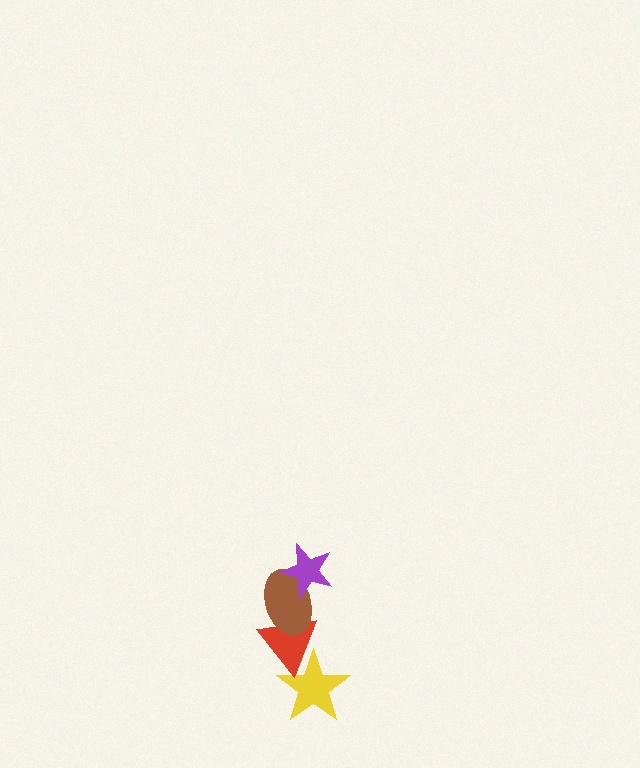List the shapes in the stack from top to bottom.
From top to bottom: the purple star, the brown ellipse, the red triangle, the yellow star.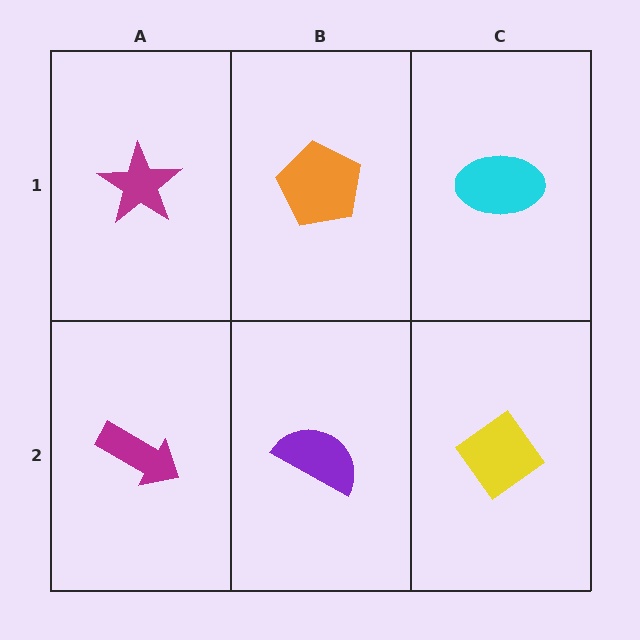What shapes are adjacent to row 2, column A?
A magenta star (row 1, column A), a purple semicircle (row 2, column B).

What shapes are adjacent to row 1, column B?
A purple semicircle (row 2, column B), a magenta star (row 1, column A), a cyan ellipse (row 1, column C).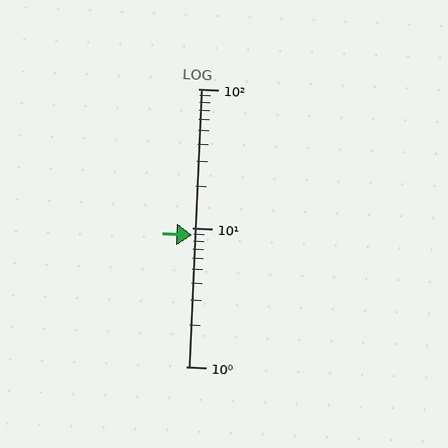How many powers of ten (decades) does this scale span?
The scale spans 2 decades, from 1 to 100.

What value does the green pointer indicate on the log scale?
The pointer indicates approximately 8.8.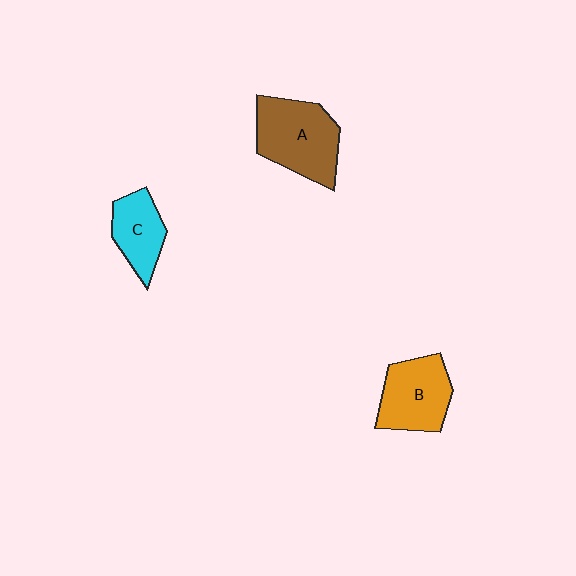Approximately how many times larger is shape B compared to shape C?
Approximately 1.4 times.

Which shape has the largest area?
Shape A (brown).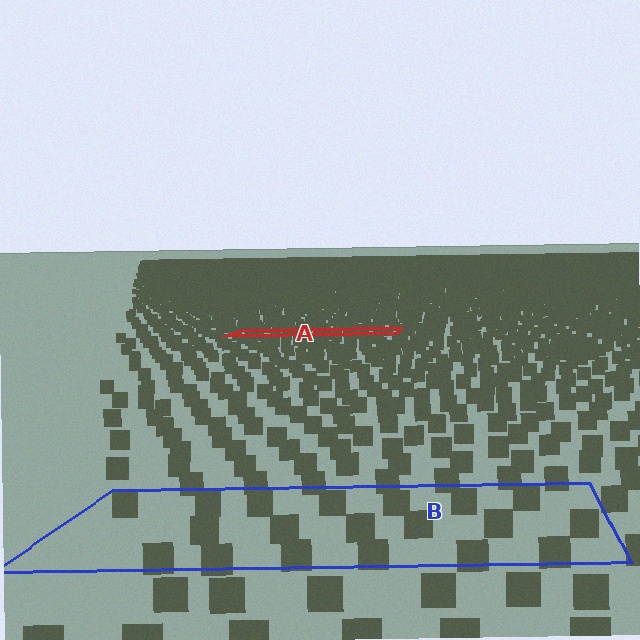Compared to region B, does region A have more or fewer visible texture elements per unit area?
Region A has more texture elements per unit area — they are packed more densely because it is farther away.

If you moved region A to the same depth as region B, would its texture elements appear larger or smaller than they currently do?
They would appear larger. At a closer depth, the same texture elements are projected at a bigger on-screen size.